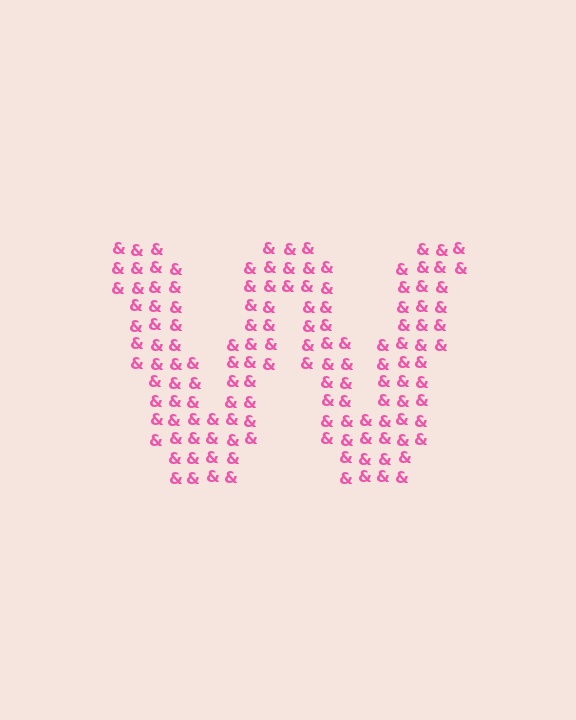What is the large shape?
The large shape is the letter W.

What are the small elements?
The small elements are ampersands.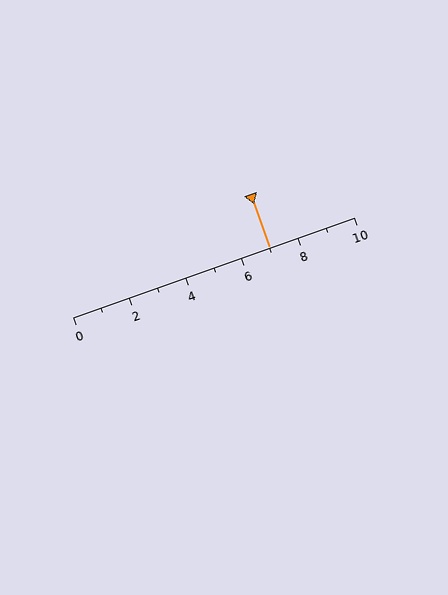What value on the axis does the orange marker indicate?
The marker indicates approximately 7.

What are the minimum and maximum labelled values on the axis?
The axis runs from 0 to 10.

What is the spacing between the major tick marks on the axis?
The major ticks are spaced 2 apart.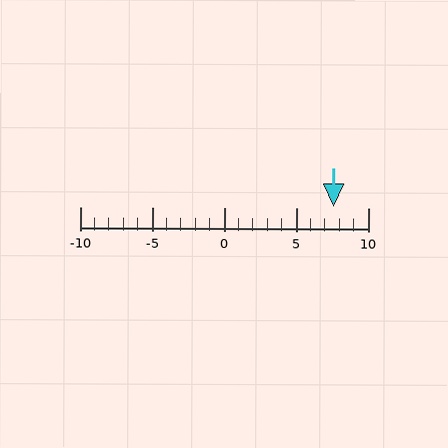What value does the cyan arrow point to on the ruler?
The cyan arrow points to approximately 8.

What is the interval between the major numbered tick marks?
The major tick marks are spaced 5 units apart.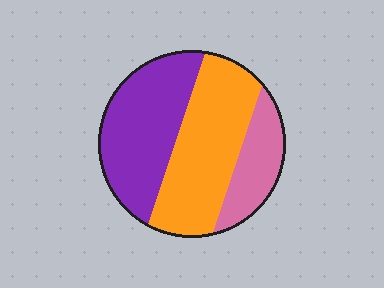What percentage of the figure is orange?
Orange covers about 40% of the figure.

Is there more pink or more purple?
Purple.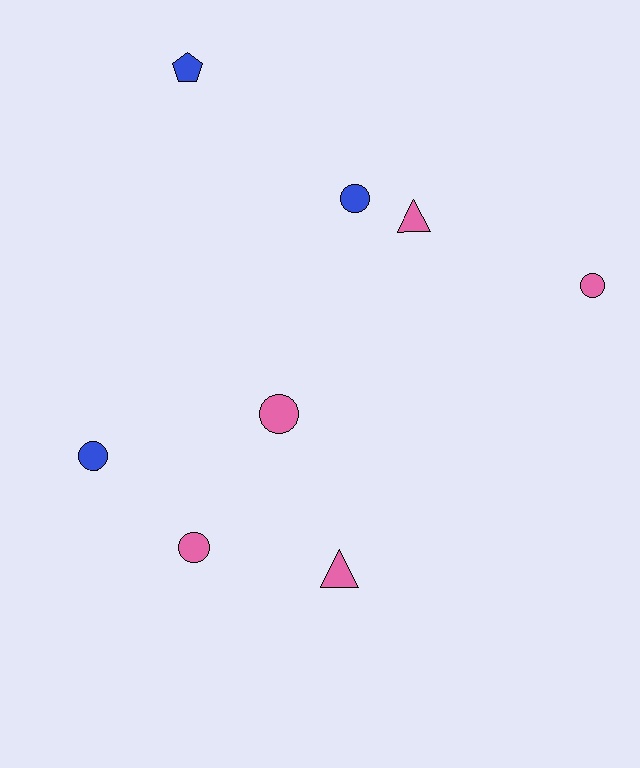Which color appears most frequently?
Pink, with 5 objects.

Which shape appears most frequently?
Circle, with 5 objects.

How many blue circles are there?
There are 2 blue circles.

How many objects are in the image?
There are 8 objects.